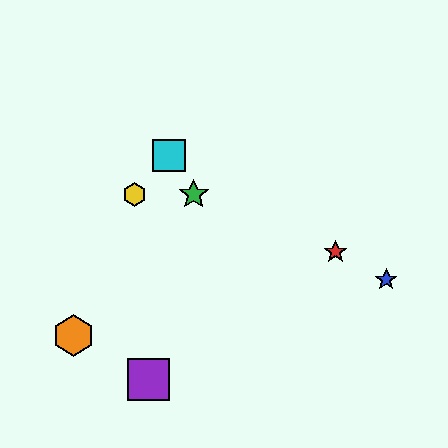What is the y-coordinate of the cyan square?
The cyan square is at y≈155.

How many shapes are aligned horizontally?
2 shapes (the green star, the yellow hexagon) are aligned horizontally.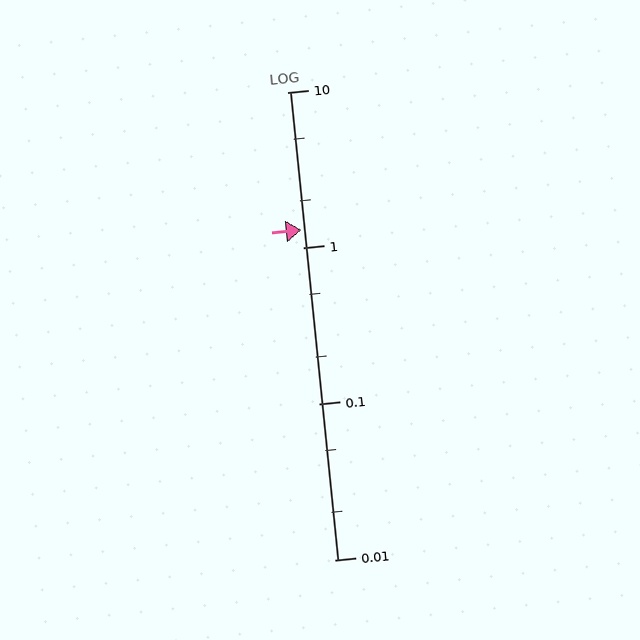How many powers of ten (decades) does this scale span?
The scale spans 3 decades, from 0.01 to 10.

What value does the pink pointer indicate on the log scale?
The pointer indicates approximately 1.3.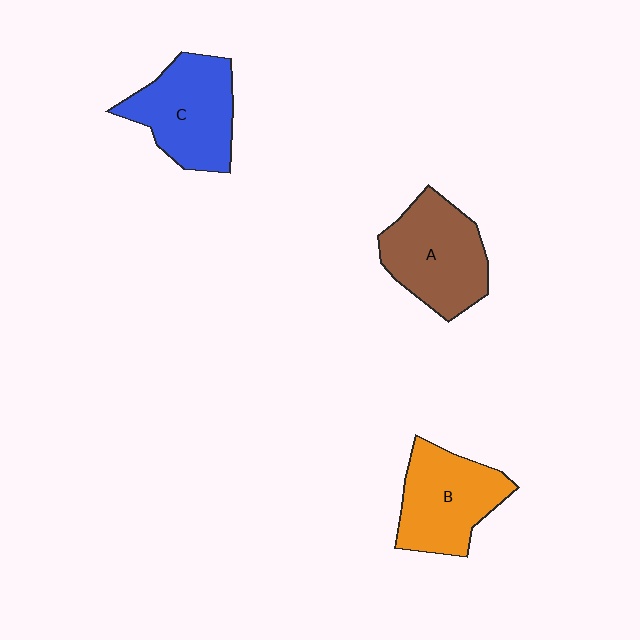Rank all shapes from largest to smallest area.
From largest to smallest: A (brown), C (blue), B (orange).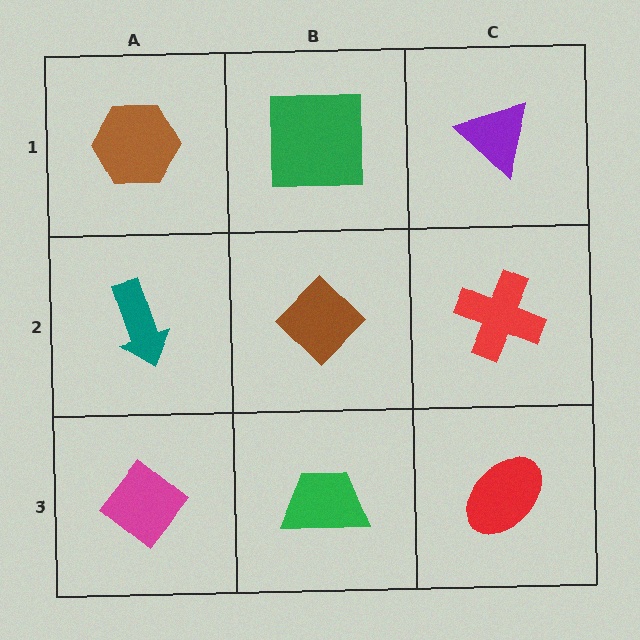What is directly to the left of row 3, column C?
A green trapezoid.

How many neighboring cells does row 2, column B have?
4.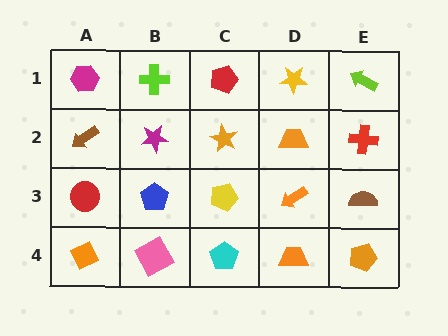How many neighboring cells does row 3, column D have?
4.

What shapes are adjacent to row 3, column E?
A red cross (row 2, column E), an orange pentagon (row 4, column E), an orange arrow (row 3, column D).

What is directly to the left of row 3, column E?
An orange arrow.